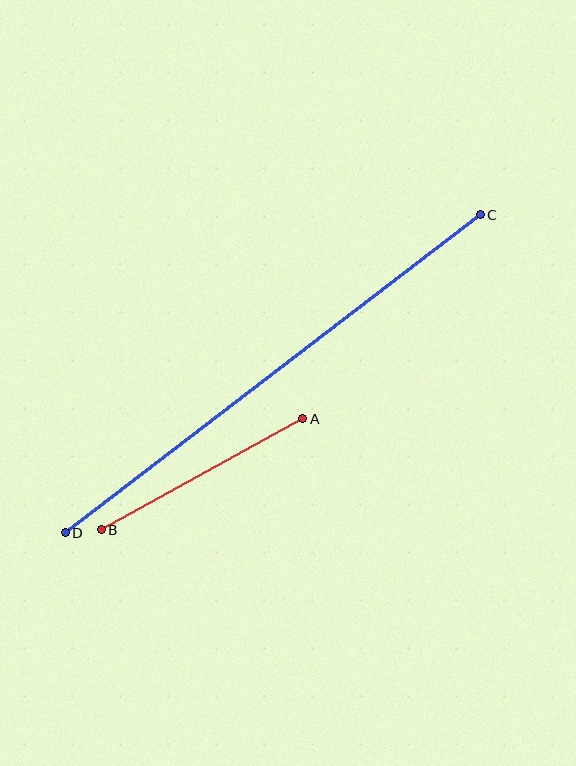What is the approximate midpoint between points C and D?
The midpoint is at approximately (273, 374) pixels.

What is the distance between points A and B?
The distance is approximately 230 pixels.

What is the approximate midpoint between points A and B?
The midpoint is at approximately (202, 474) pixels.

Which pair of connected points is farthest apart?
Points C and D are farthest apart.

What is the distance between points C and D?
The distance is approximately 523 pixels.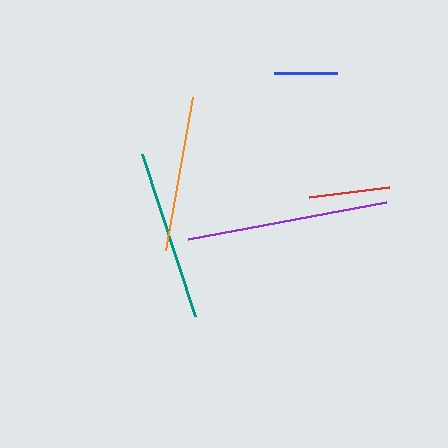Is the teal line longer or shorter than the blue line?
The teal line is longer than the blue line.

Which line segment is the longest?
The purple line is the longest at approximately 201 pixels.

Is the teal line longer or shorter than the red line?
The teal line is longer than the red line.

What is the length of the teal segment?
The teal segment is approximately 171 pixels long.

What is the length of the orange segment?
The orange segment is approximately 155 pixels long.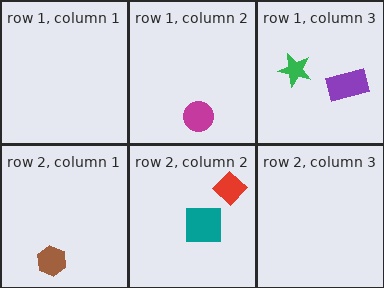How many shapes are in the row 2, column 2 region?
2.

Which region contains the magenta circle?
The row 1, column 2 region.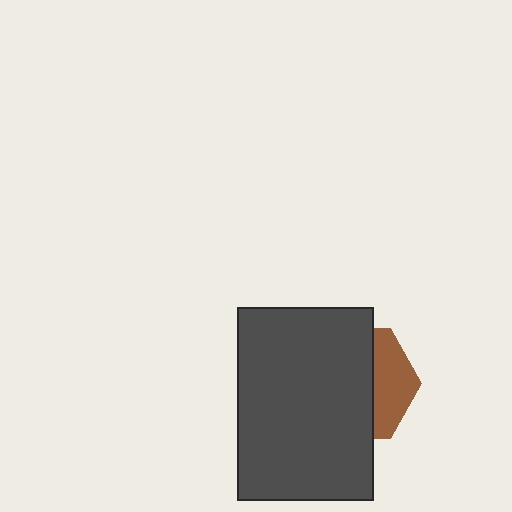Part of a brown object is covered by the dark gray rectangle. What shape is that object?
It is a hexagon.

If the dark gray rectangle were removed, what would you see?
You would see the complete brown hexagon.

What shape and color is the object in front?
The object in front is a dark gray rectangle.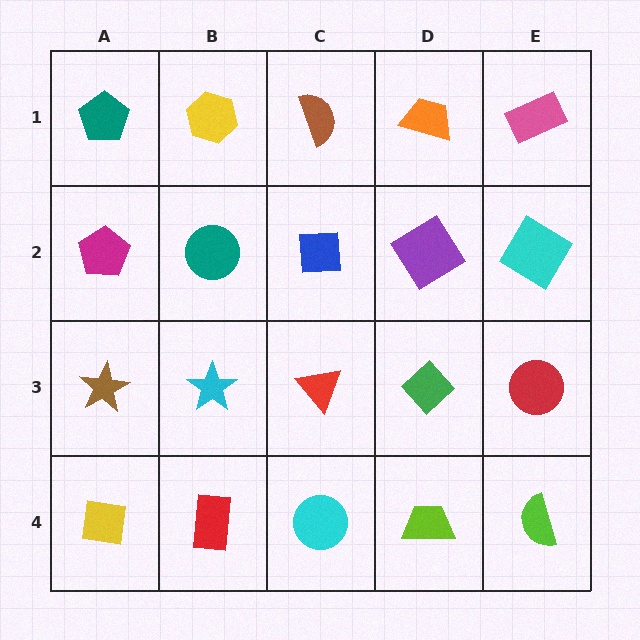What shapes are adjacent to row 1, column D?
A purple diamond (row 2, column D), a brown semicircle (row 1, column C), a pink rectangle (row 1, column E).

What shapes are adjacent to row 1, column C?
A blue square (row 2, column C), a yellow hexagon (row 1, column B), an orange trapezoid (row 1, column D).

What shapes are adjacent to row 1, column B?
A teal circle (row 2, column B), a teal pentagon (row 1, column A), a brown semicircle (row 1, column C).